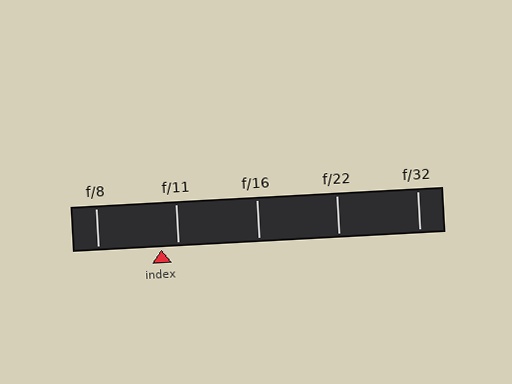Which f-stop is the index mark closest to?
The index mark is closest to f/11.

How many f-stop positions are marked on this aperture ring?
There are 5 f-stop positions marked.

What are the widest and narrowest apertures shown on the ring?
The widest aperture shown is f/8 and the narrowest is f/32.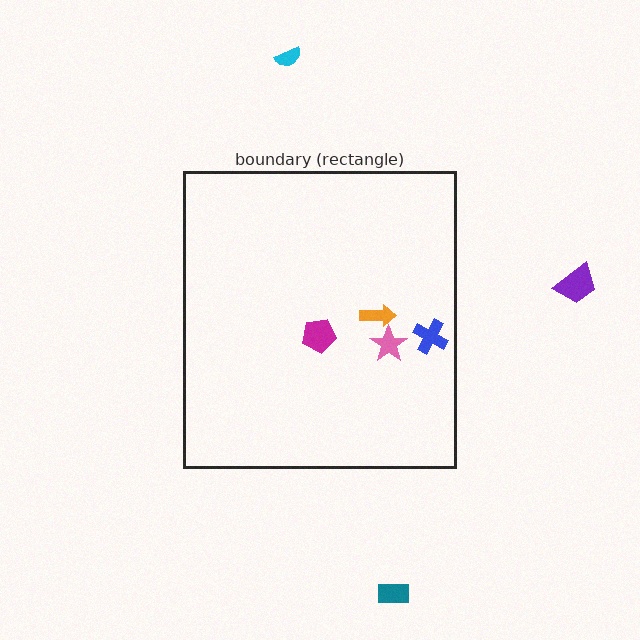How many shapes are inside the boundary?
4 inside, 3 outside.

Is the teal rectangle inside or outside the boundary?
Outside.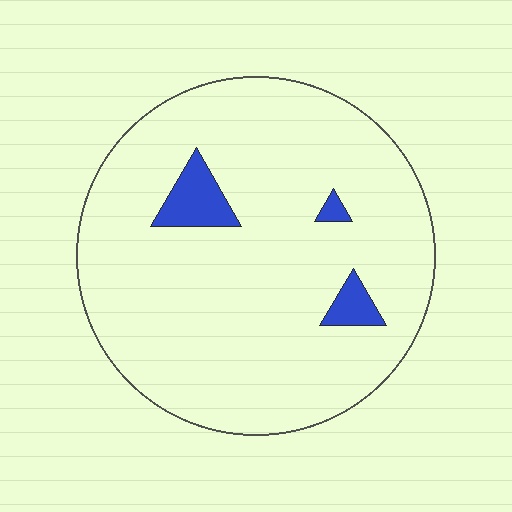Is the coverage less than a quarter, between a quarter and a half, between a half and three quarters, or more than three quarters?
Less than a quarter.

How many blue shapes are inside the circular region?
3.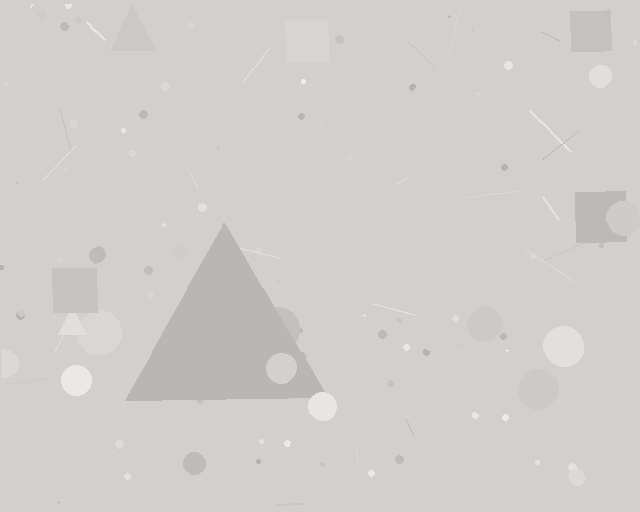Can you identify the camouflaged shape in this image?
The camouflaged shape is a triangle.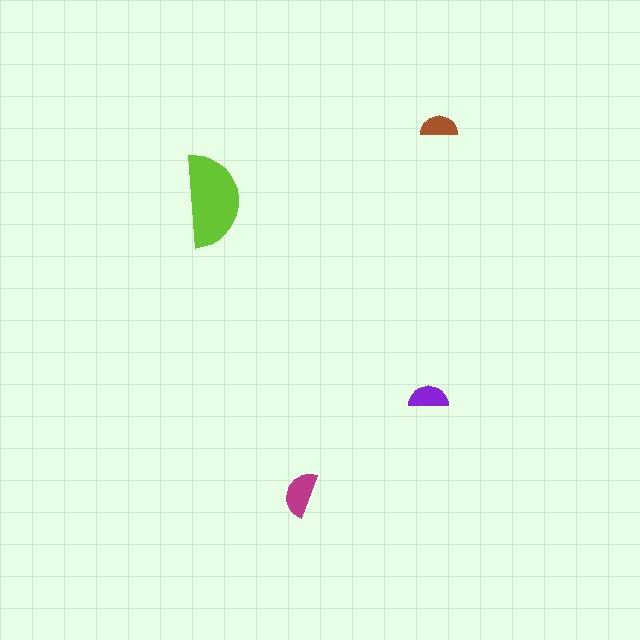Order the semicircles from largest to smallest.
the lime one, the magenta one, the purple one, the brown one.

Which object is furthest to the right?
The brown semicircle is rightmost.